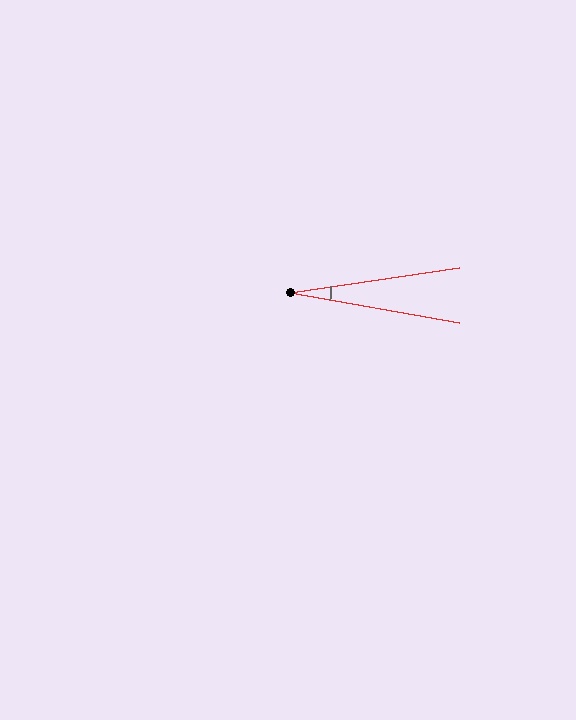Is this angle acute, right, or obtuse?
It is acute.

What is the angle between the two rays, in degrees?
Approximately 19 degrees.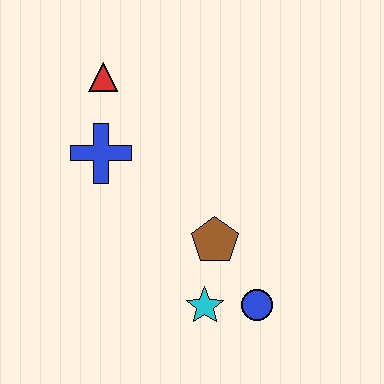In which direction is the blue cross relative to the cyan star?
The blue cross is above the cyan star.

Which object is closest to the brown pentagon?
The cyan star is closest to the brown pentagon.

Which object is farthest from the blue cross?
The blue circle is farthest from the blue cross.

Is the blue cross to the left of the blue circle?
Yes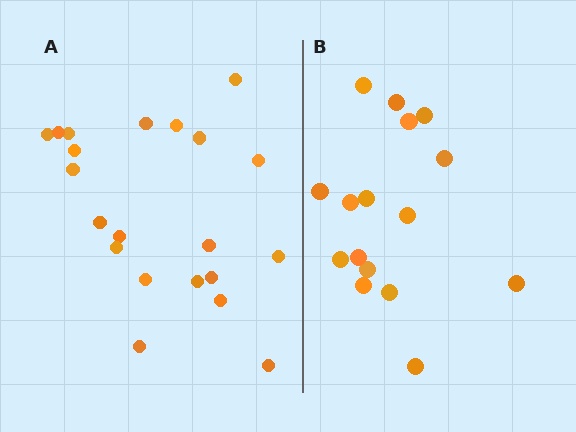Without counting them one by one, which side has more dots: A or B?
Region A (the left region) has more dots.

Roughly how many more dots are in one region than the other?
Region A has about 5 more dots than region B.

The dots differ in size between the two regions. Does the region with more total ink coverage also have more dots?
No. Region B has more total ink coverage because its dots are larger, but region A actually contains more individual dots. Total area can be misleading — the number of items is what matters here.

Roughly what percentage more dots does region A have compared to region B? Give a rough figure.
About 30% more.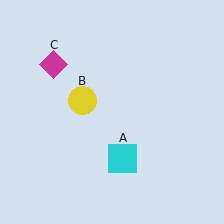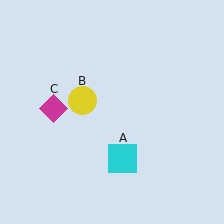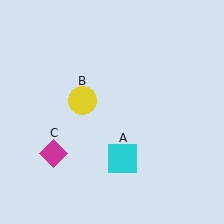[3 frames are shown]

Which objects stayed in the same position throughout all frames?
Cyan square (object A) and yellow circle (object B) remained stationary.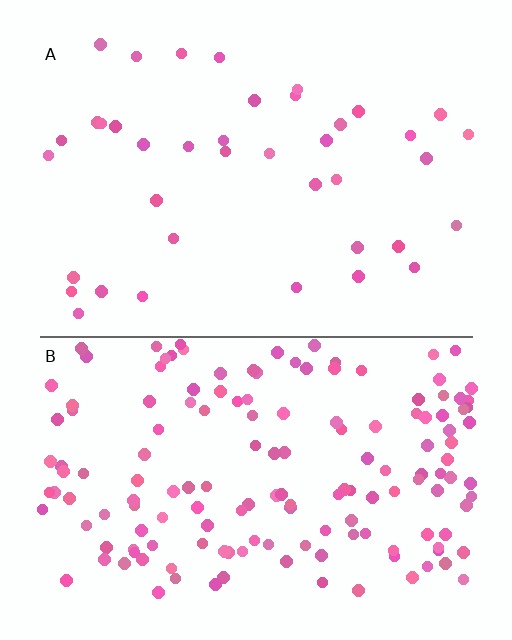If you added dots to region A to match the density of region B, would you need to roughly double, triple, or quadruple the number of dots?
Approximately quadruple.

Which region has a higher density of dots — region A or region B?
B (the bottom).